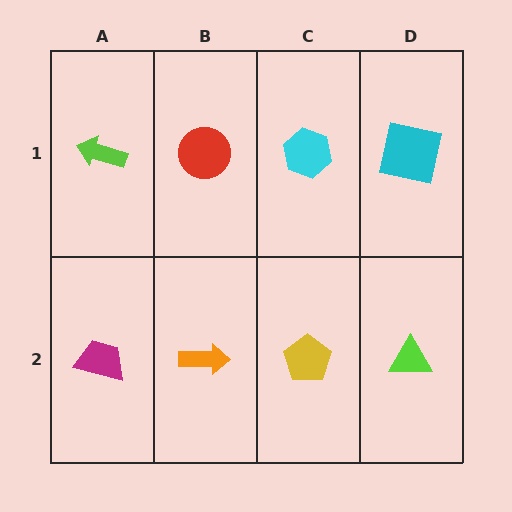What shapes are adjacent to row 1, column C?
A yellow pentagon (row 2, column C), a red circle (row 1, column B), a cyan square (row 1, column D).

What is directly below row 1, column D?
A lime triangle.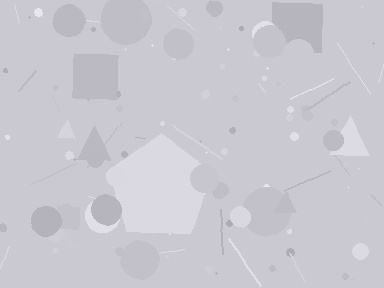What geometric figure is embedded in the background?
A pentagon is embedded in the background.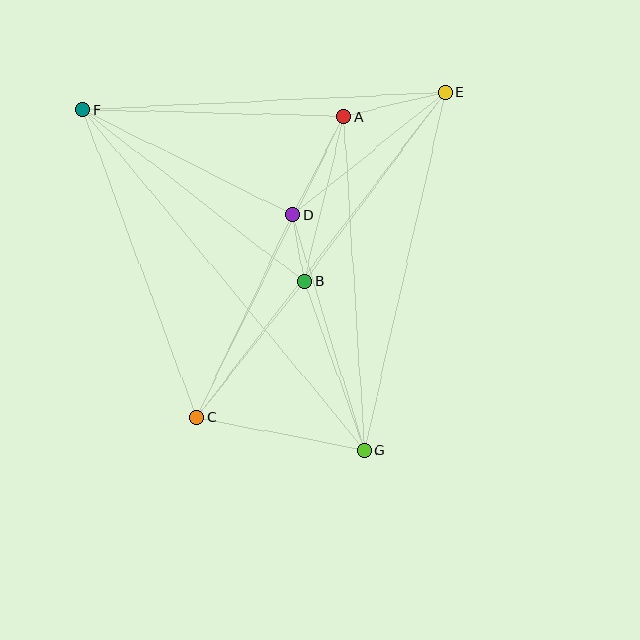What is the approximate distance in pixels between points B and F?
The distance between B and F is approximately 280 pixels.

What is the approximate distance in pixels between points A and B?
The distance between A and B is approximately 170 pixels.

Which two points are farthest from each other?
Points F and G are farthest from each other.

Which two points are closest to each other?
Points B and D are closest to each other.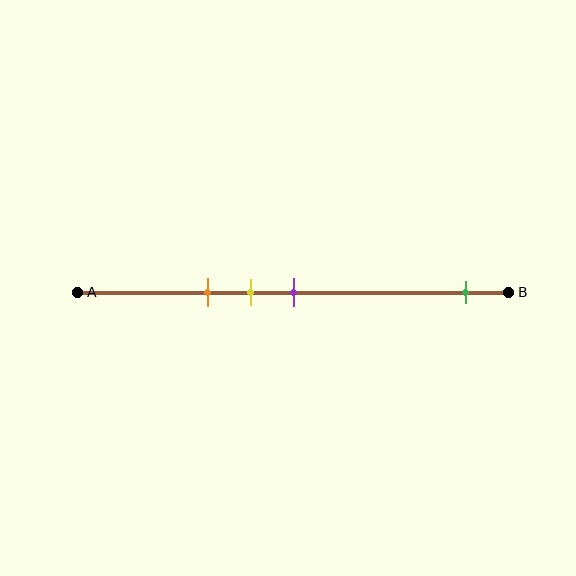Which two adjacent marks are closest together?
The yellow and purple marks are the closest adjacent pair.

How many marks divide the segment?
There are 4 marks dividing the segment.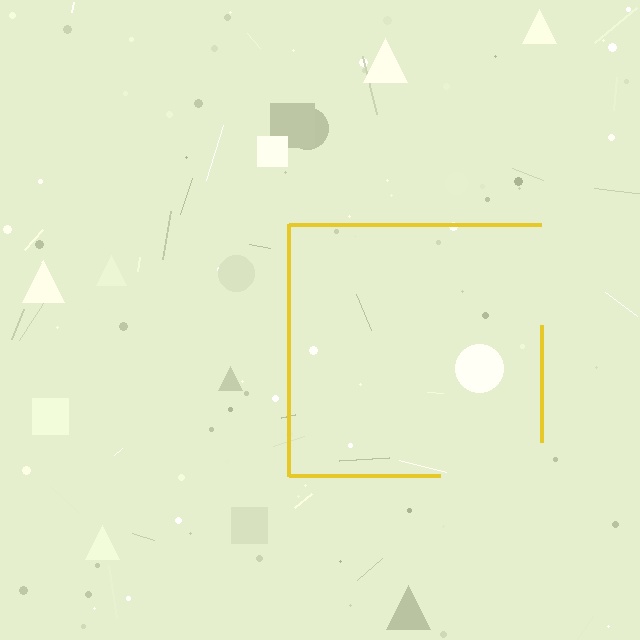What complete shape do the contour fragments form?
The contour fragments form a square.